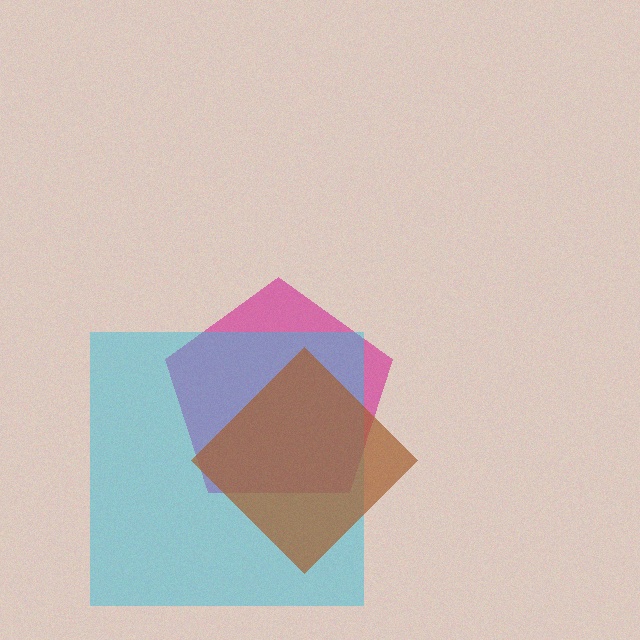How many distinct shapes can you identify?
There are 3 distinct shapes: a magenta pentagon, a cyan square, a brown diamond.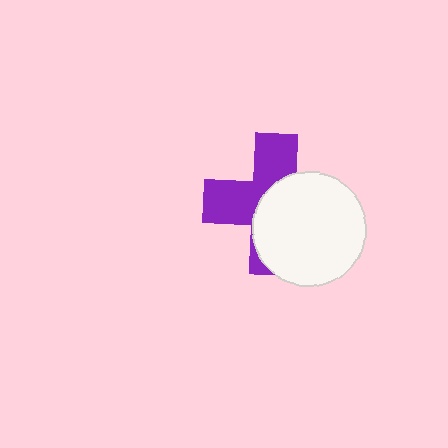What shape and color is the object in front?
The object in front is a white circle.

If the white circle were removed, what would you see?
You would see the complete purple cross.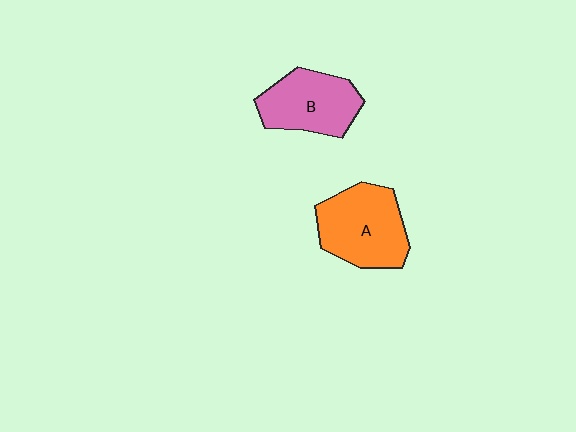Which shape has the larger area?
Shape A (orange).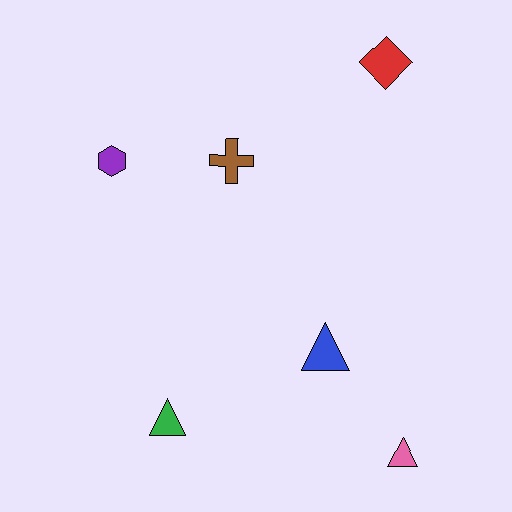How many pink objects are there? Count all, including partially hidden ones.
There is 1 pink object.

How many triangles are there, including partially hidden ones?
There are 3 triangles.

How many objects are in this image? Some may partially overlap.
There are 6 objects.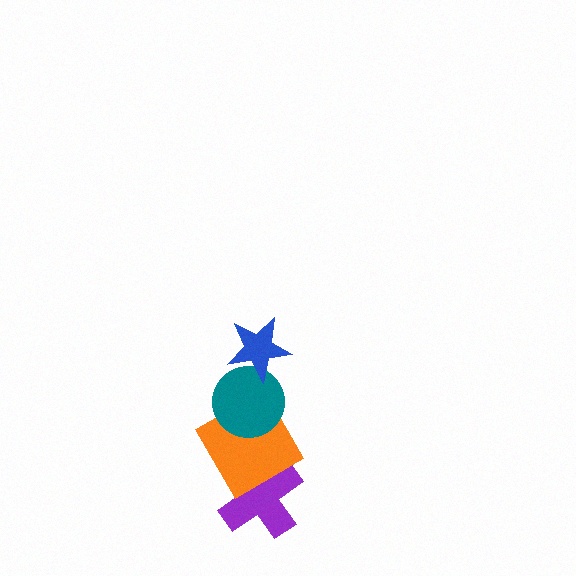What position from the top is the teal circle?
The teal circle is 2nd from the top.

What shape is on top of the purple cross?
The orange diamond is on top of the purple cross.